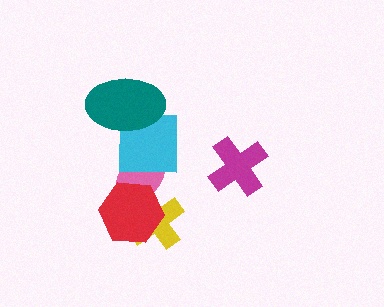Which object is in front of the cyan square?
The teal ellipse is in front of the cyan square.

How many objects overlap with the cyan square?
2 objects overlap with the cyan square.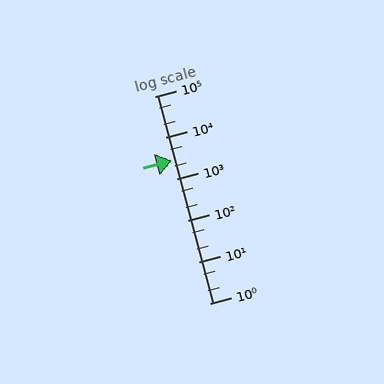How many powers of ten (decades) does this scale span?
The scale spans 5 decades, from 1 to 100000.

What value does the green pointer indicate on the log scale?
The pointer indicates approximately 2800.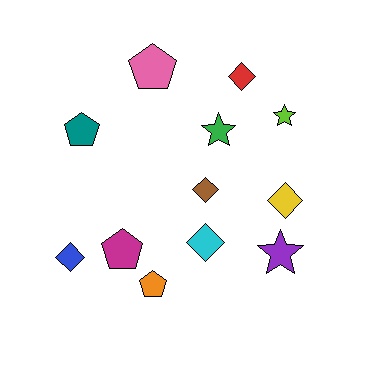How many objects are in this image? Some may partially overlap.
There are 12 objects.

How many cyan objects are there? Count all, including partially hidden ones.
There is 1 cyan object.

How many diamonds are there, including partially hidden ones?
There are 5 diamonds.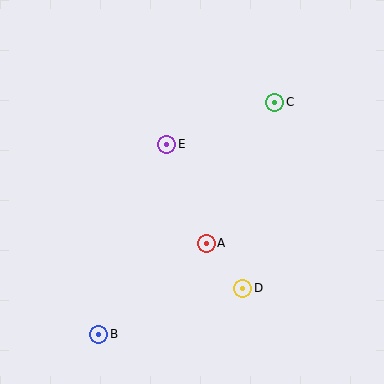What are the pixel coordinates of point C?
Point C is at (275, 102).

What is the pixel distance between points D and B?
The distance between D and B is 151 pixels.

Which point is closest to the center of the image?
Point A at (206, 243) is closest to the center.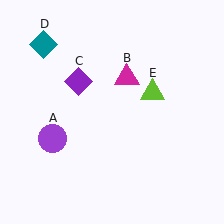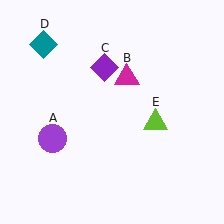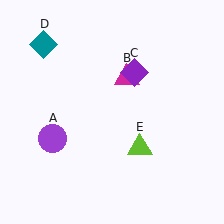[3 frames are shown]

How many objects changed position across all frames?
2 objects changed position: purple diamond (object C), lime triangle (object E).